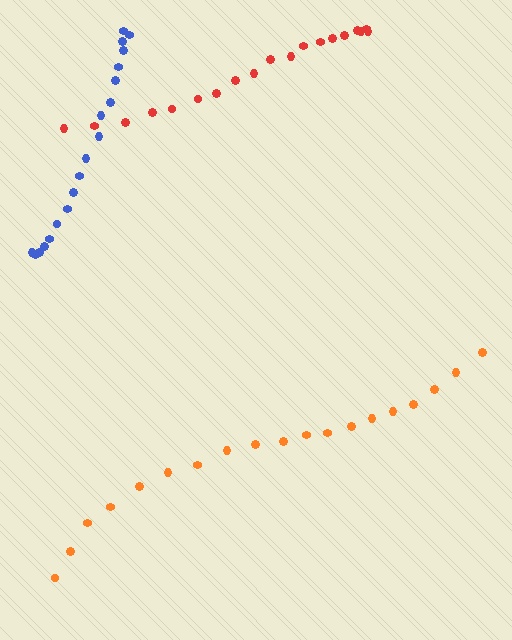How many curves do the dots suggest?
There are 3 distinct paths.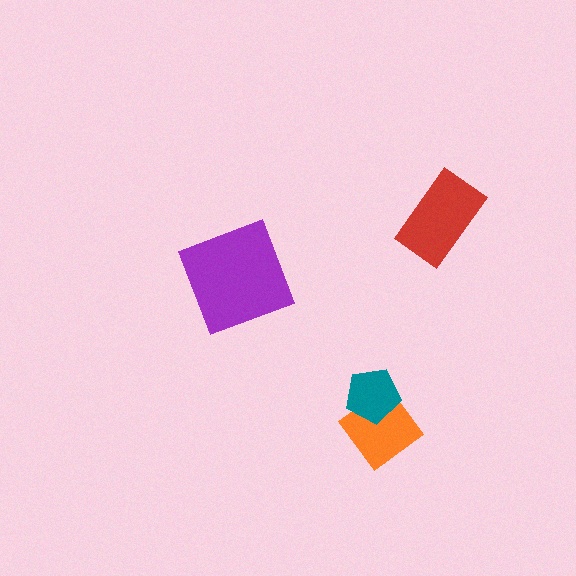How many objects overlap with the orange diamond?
1 object overlaps with the orange diamond.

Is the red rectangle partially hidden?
No, no other shape covers it.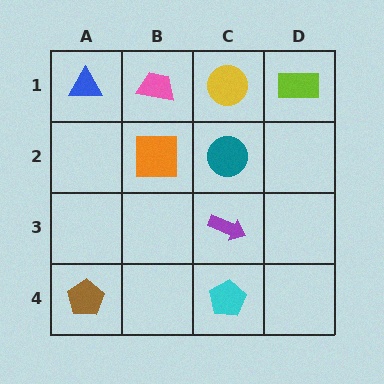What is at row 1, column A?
A blue triangle.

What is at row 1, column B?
A pink trapezoid.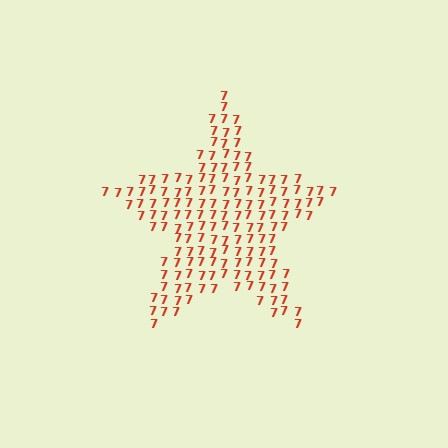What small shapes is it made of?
It is made of small digit 7's.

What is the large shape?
The large shape is a star.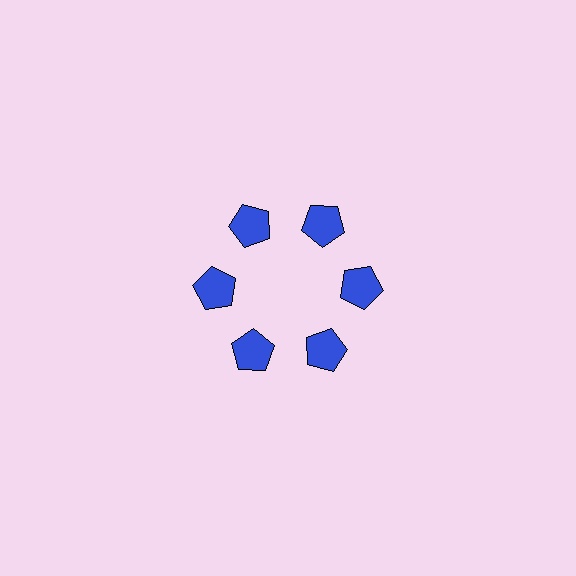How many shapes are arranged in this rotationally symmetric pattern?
There are 6 shapes, arranged in 6 groups of 1.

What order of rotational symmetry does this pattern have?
This pattern has 6-fold rotational symmetry.